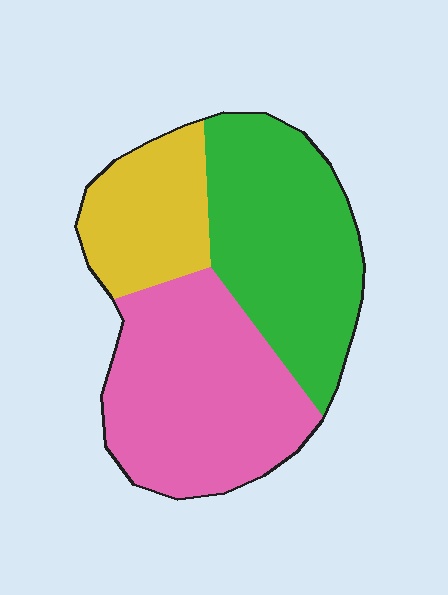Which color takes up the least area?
Yellow, at roughly 20%.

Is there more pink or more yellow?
Pink.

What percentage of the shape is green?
Green covers around 40% of the shape.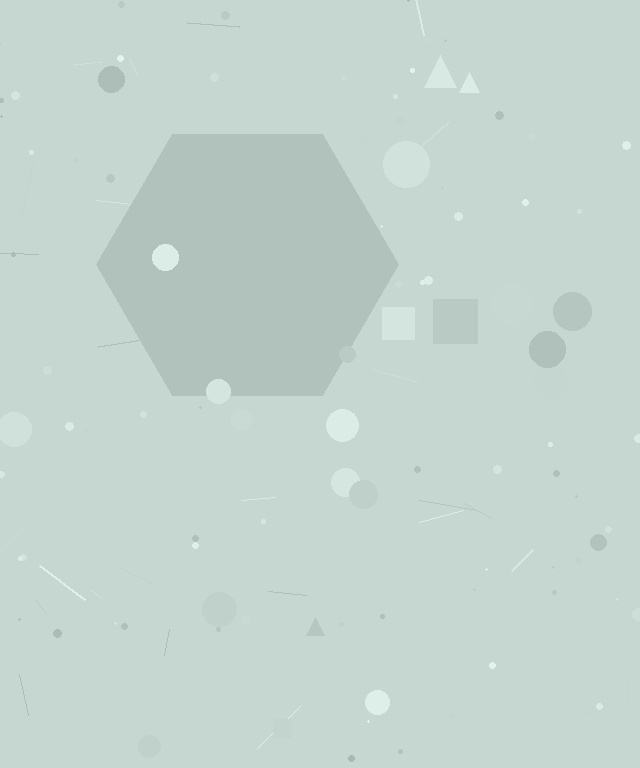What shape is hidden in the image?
A hexagon is hidden in the image.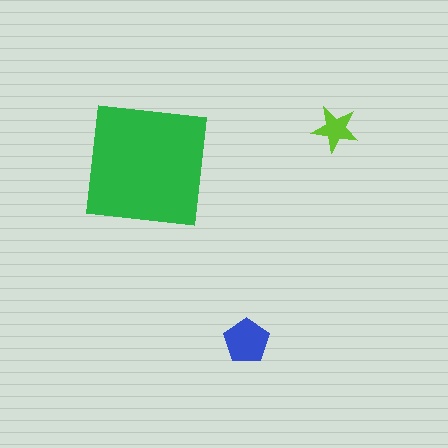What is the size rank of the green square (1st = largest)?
1st.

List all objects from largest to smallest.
The green square, the blue pentagon, the lime star.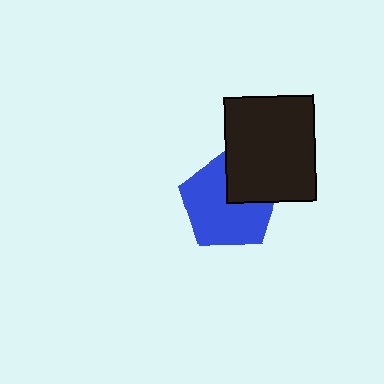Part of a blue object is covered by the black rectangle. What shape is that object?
It is a pentagon.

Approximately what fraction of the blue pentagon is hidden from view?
Roughly 30% of the blue pentagon is hidden behind the black rectangle.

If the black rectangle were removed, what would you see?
You would see the complete blue pentagon.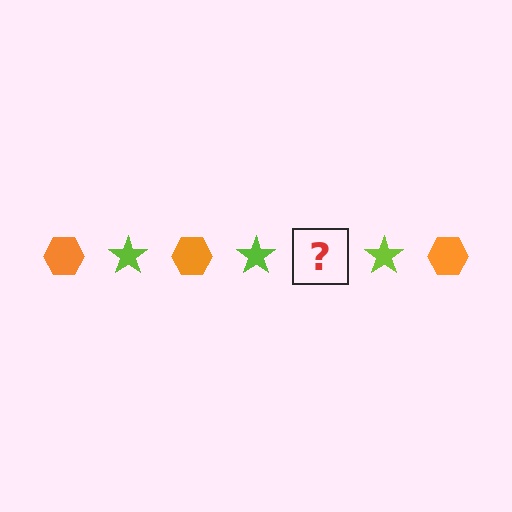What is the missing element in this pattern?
The missing element is an orange hexagon.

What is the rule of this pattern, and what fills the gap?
The rule is that the pattern alternates between orange hexagon and lime star. The gap should be filled with an orange hexagon.